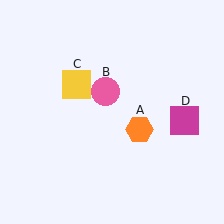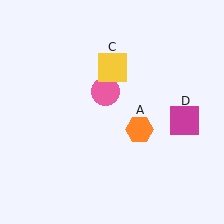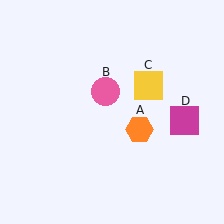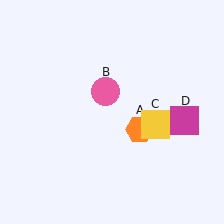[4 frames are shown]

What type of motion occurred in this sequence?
The yellow square (object C) rotated clockwise around the center of the scene.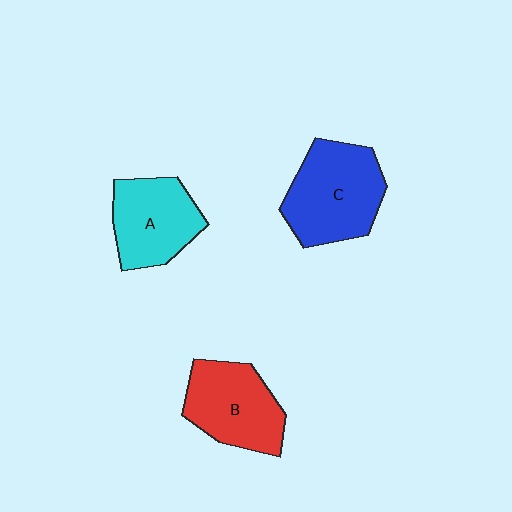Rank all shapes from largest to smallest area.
From largest to smallest: C (blue), B (red), A (cyan).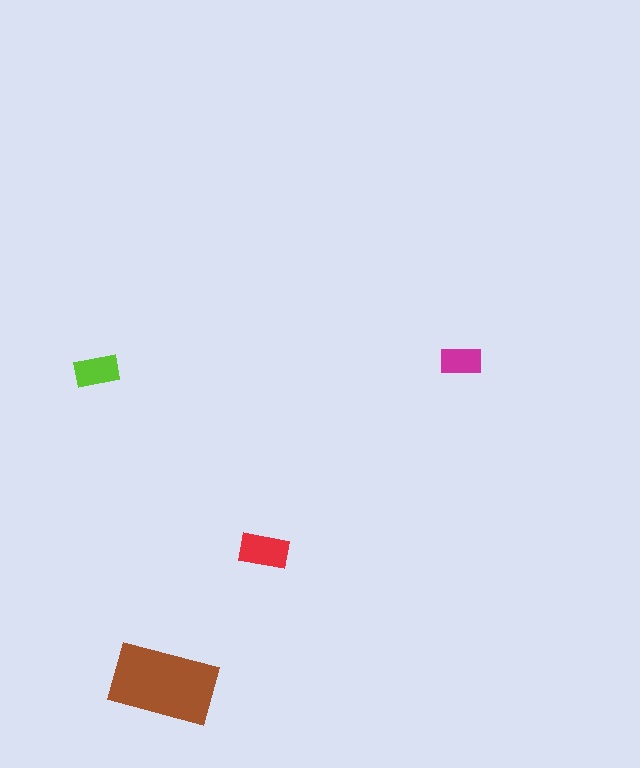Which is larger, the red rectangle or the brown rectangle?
The brown one.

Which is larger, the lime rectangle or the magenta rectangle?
The lime one.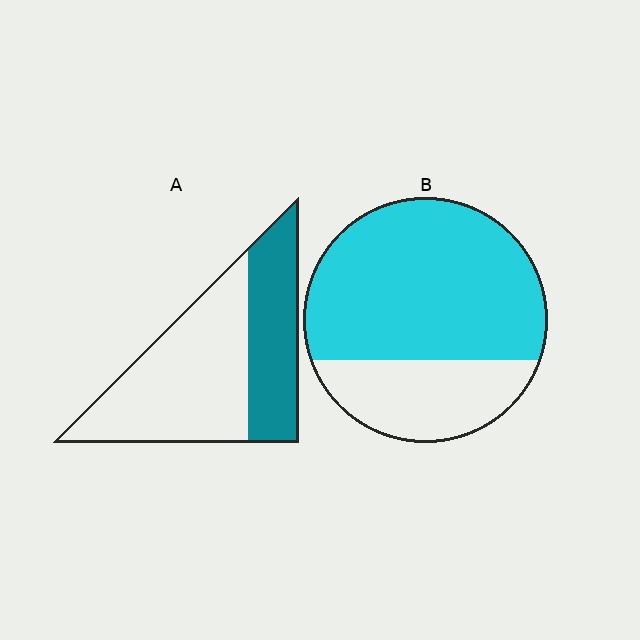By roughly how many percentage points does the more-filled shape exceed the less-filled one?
By roughly 35 percentage points (B over A).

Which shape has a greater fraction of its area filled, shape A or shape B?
Shape B.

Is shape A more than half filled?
No.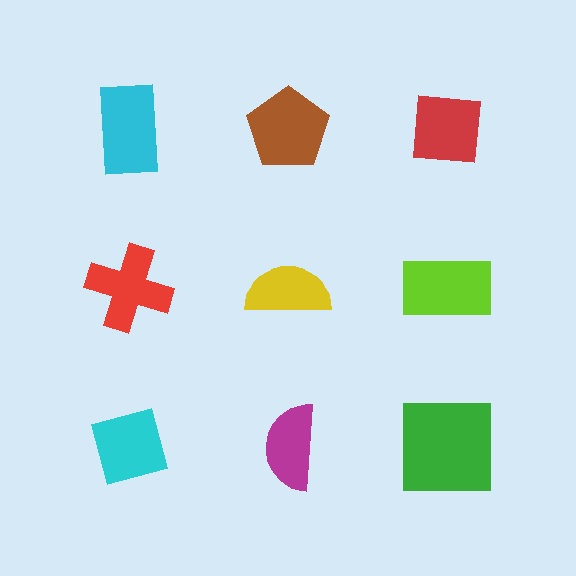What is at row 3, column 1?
A cyan diamond.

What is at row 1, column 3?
A red square.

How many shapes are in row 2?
3 shapes.